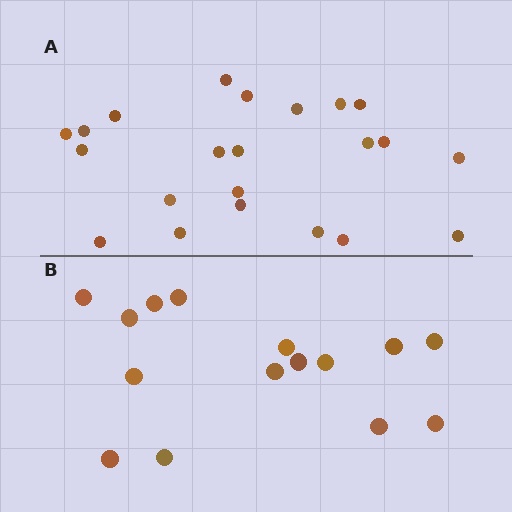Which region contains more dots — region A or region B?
Region A (the top region) has more dots.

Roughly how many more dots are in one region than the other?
Region A has roughly 8 or so more dots than region B.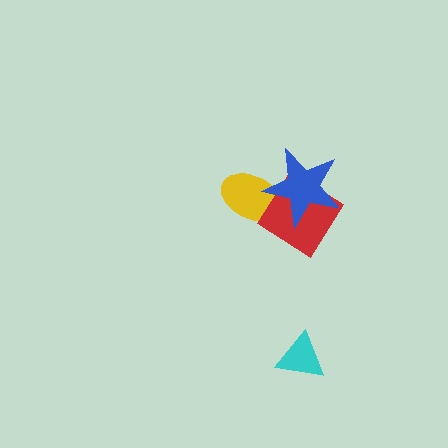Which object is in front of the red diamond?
The blue star is in front of the red diamond.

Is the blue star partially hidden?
No, no other shape covers it.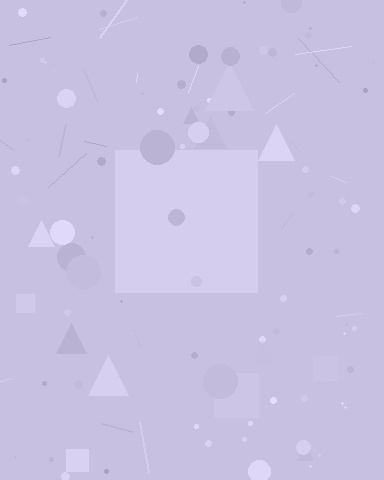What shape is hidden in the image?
A square is hidden in the image.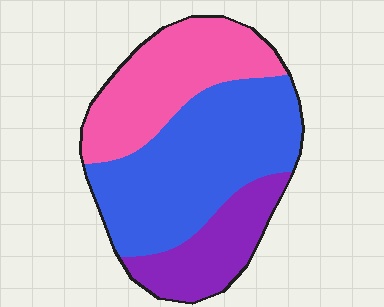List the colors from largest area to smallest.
From largest to smallest: blue, pink, purple.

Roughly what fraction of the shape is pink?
Pink takes up about one third (1/3) of the shape.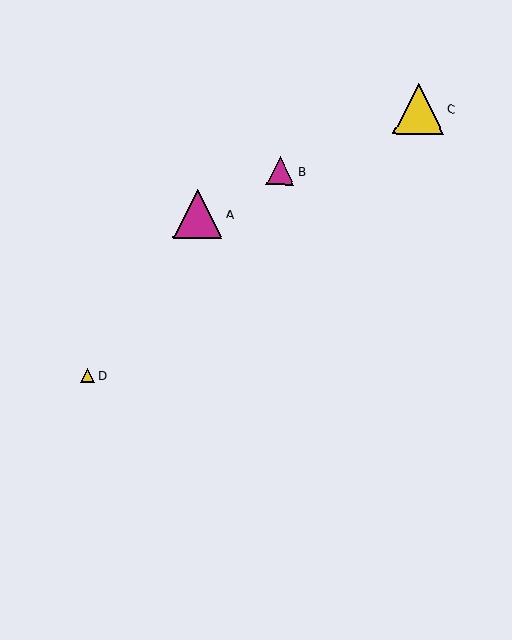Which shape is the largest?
The yellow triangle (labeled C) is the largest.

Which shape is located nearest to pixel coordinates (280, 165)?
The magenta triangle (labeled B) at (280, 171) is nearest to that location.